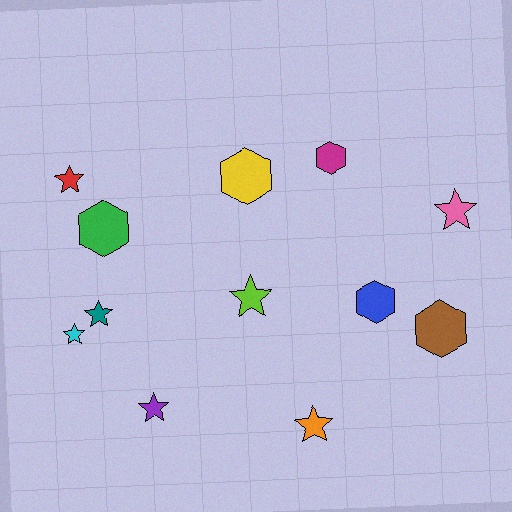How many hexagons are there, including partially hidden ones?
There are 5 hexagons.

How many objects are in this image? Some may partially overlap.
There are 12 objects.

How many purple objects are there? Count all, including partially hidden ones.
There is 1 purple object.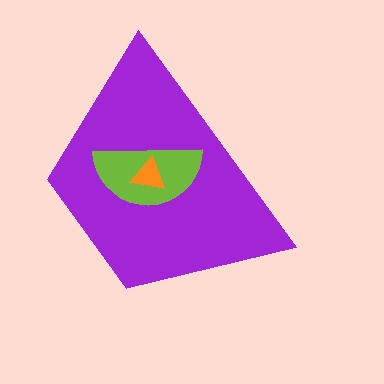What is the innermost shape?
The orange triangle.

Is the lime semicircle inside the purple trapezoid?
Yes.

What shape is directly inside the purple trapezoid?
The lime semicircle.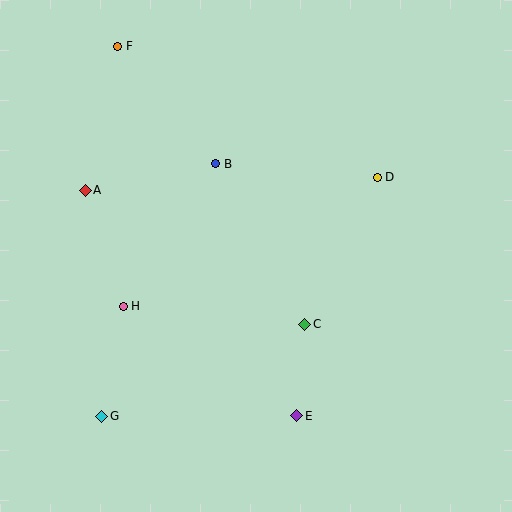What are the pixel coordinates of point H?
Point H is at (123, 306).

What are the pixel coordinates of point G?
Point G is at (102, 416).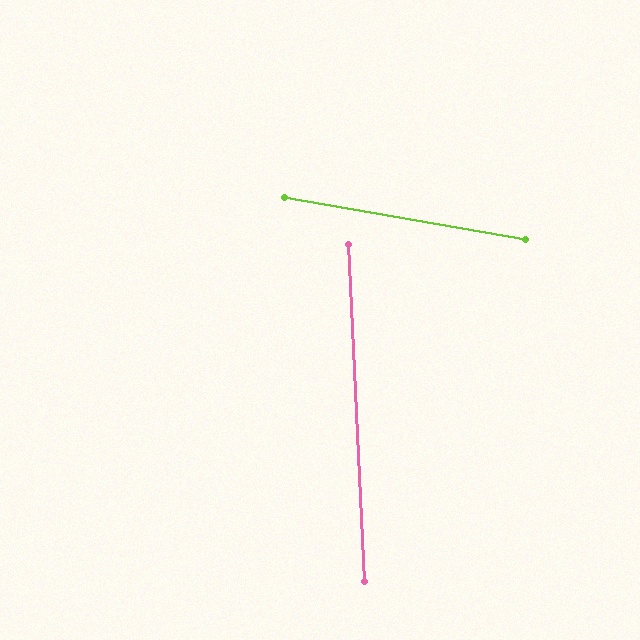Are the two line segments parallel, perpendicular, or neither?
Neither parallel nor perpendicular — they differ by about 77°.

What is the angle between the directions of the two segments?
Approximately 77 degrees.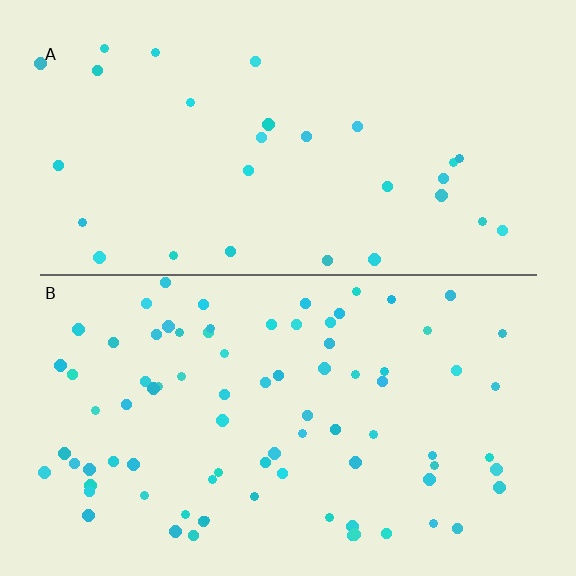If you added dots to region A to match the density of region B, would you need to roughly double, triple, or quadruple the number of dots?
Approximately triple.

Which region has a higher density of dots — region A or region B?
B (the bottom).